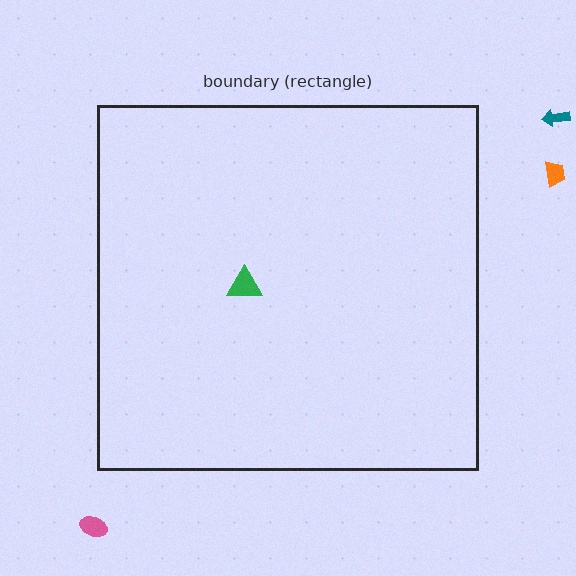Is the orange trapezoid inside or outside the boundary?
Outside.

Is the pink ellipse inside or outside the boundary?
Outside.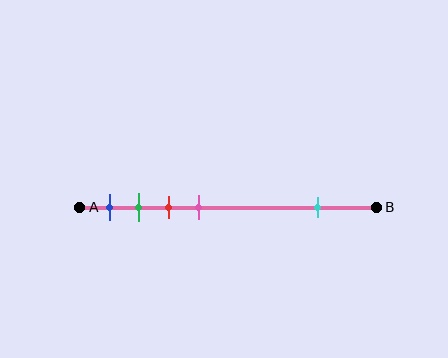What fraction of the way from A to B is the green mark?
The green mark is approximately 20% (0.2) of the way from A to B.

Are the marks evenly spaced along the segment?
No, the marks are not evenly spaced.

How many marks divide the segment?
There are 5 marks dividing the segment.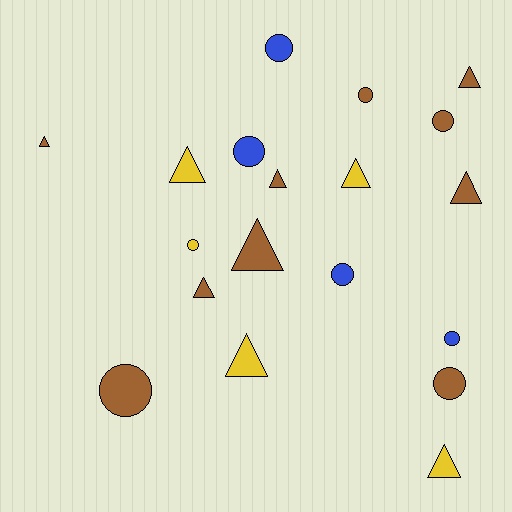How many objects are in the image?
There are 19 objects.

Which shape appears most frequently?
Triangle, with 10 objects.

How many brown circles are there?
There are 4 brown circles.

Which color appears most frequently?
Brown, with 10 objects.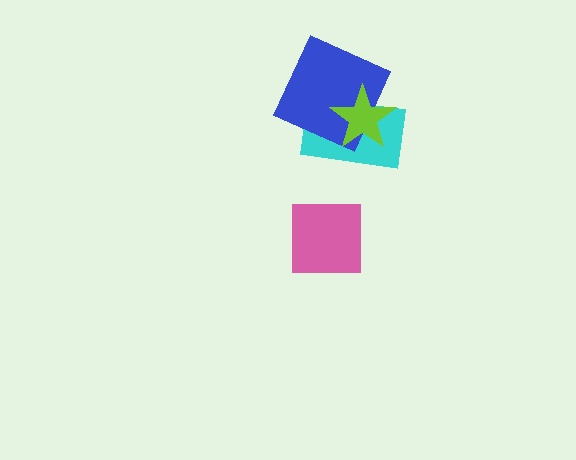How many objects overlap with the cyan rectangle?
2 objects overlap with the cyan rectangle.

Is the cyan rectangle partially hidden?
Yes, it is partially covered by another shape.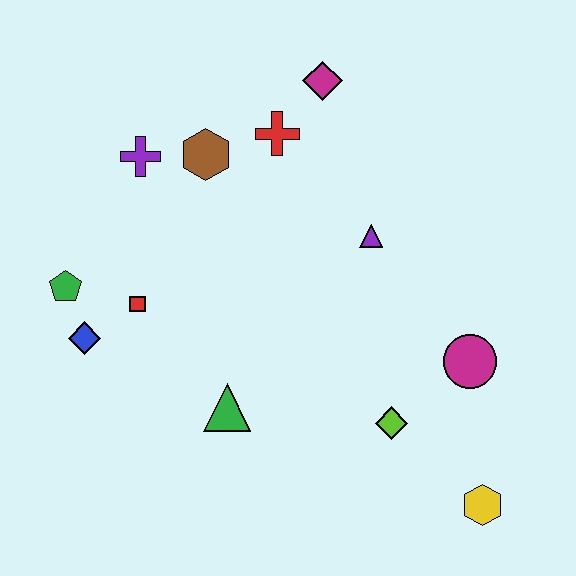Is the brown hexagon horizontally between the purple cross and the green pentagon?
No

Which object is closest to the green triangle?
The red square is closest to the green triangle.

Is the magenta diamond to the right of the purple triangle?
No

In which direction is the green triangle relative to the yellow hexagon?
The green triangle is to the left of the yellow hexagon.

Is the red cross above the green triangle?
Yes